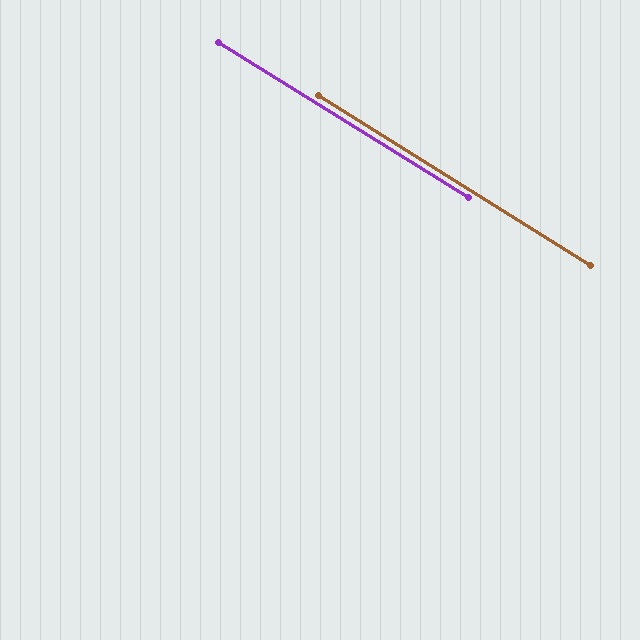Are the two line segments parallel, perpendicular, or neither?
Parallel — their directions differ by only 0.2°.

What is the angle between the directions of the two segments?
Approximately 0 degrees.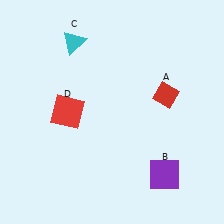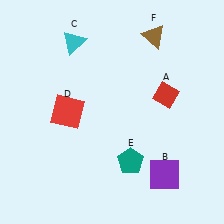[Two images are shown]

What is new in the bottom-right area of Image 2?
A teal pentagon (E) was added in the bottom-right area of Image 2.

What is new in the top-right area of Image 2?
A brown triangle (F) was added in the top-right area of Image 2.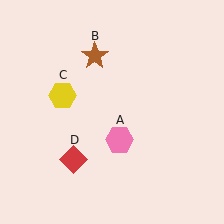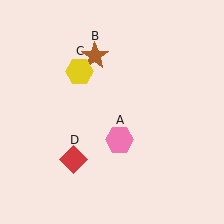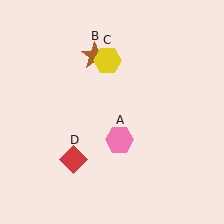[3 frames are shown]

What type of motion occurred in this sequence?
The yellow hexagon (object C) rotated clockwise around the center of the scene.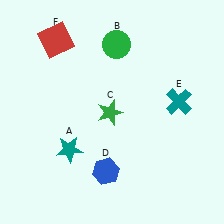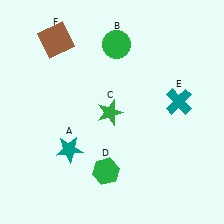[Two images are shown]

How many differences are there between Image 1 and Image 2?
There are 2 differences between the two images.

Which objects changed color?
D changed from blue to green. F changed from red to brown.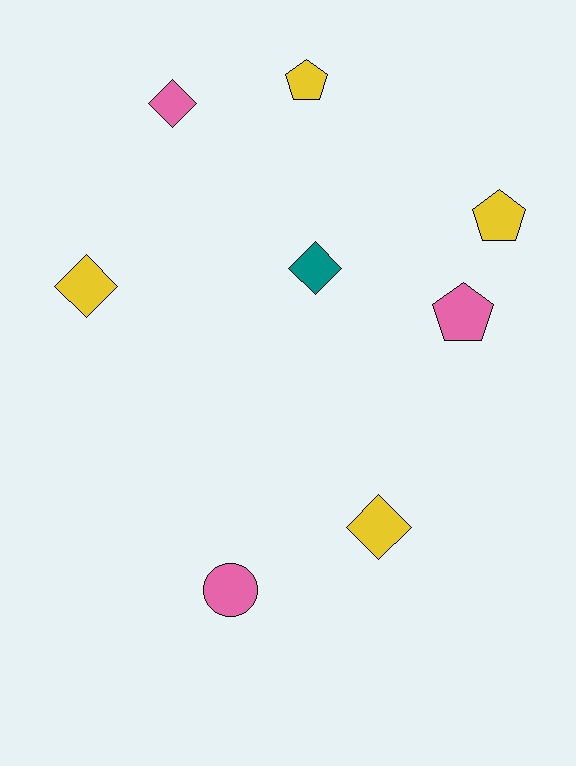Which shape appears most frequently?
Diamond, with 4 objects.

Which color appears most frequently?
Yellow, with 4 objects.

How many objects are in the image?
There are 8 objects.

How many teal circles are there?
There are no teal circles.